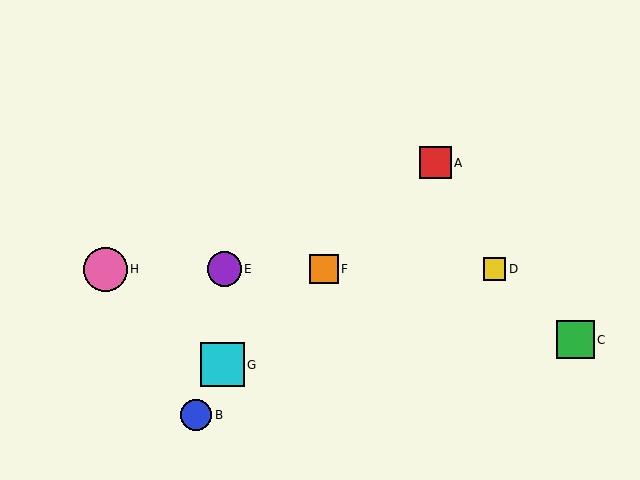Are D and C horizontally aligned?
No, D is at y≈269 and C is at y≈340.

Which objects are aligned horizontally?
Objects D, E, F, H are aligned horizontally.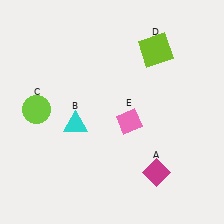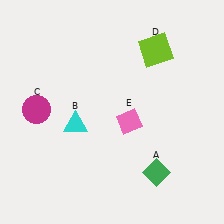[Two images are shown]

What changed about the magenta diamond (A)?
In Image 1, A is magenta. In Image 2, it changed to green.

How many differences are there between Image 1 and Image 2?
There are 2 differences between the two images.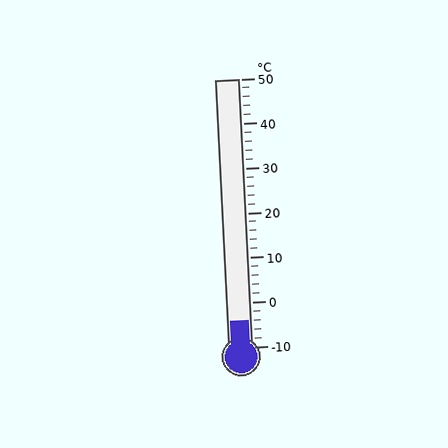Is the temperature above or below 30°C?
The temperature is below 30°C.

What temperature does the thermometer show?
The thermometer shows approximately -4°C.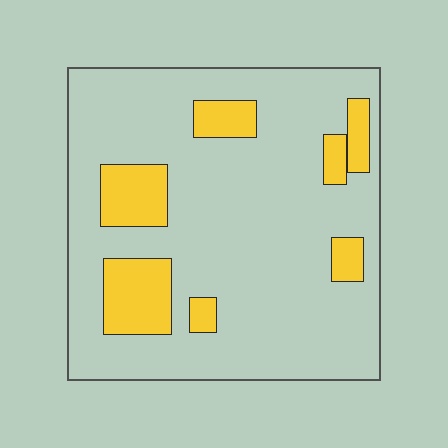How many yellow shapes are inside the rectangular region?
7.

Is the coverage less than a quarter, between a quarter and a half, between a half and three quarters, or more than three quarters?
Less than a quarter.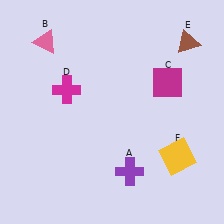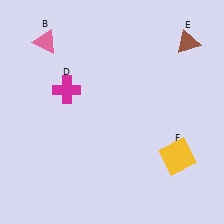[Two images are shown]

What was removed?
The magenta square (C), the purple cross (A) were removed in Image 2.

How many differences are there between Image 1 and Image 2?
There are 2 differences between the two images.